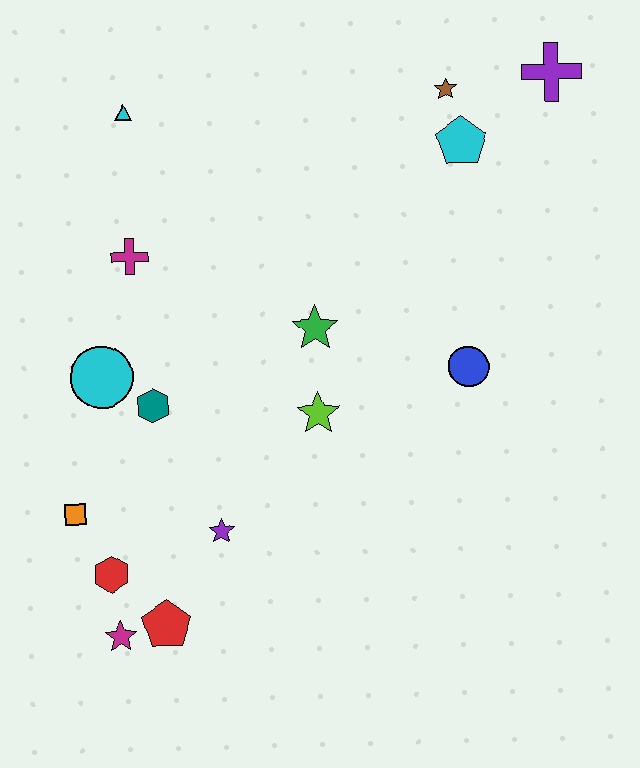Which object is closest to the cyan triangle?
The magenta cross is closest to the cyan triangle.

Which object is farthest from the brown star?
The magenta star is farthest from the brown star.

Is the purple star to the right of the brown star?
No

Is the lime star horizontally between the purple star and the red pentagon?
No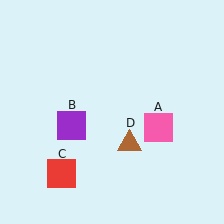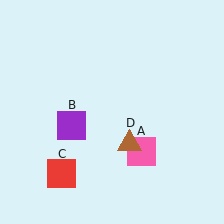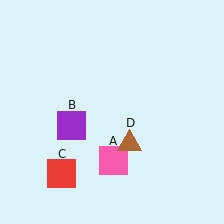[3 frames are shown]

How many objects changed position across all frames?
1 object changed position: pink square (object A).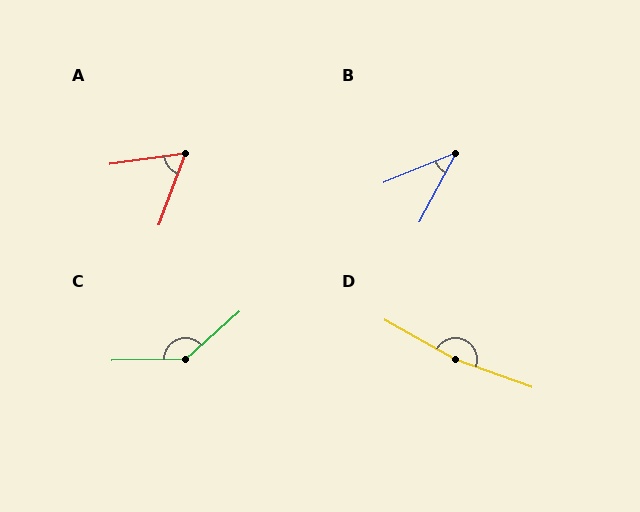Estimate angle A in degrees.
Approximately 62 degrees.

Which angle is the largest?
D, at approximately 170 degrees.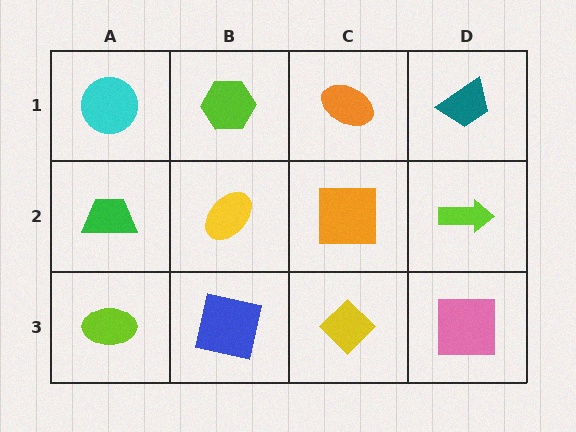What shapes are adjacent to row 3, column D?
A lime arrow (row 2, column D), a yellow diamond (row 3, column C).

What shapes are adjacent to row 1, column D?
A lime arrow (row 2, column D), an orange ellipse (row 1, column C).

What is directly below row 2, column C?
A yellow diamond.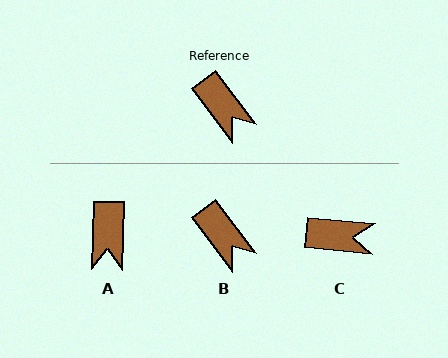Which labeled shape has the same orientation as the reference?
B.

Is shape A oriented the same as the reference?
No, it is off by about 38 degrees.